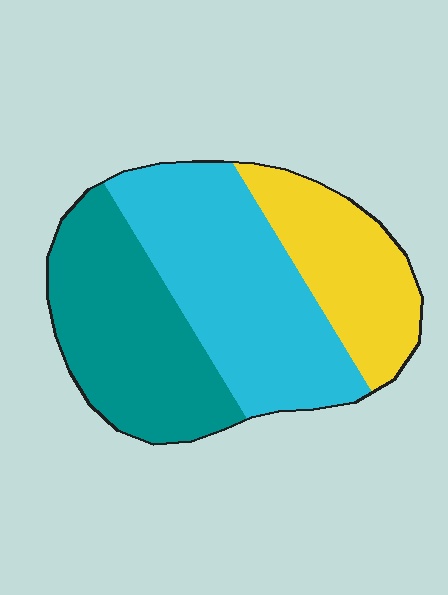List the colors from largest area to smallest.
From largest to smallest: cyan, teal, yellow.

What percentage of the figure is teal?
Teal takes up between a quarter and a half of the figure.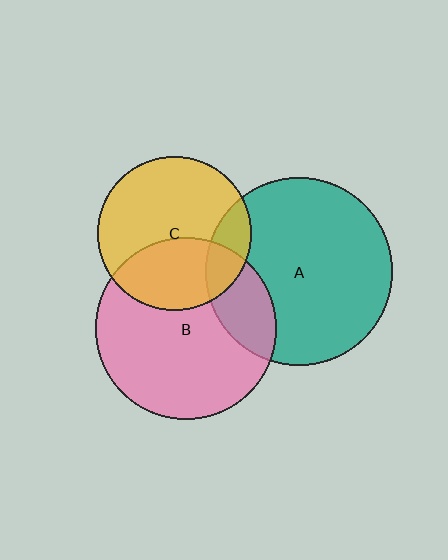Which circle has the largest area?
Circle A (teal).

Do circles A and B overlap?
Yes.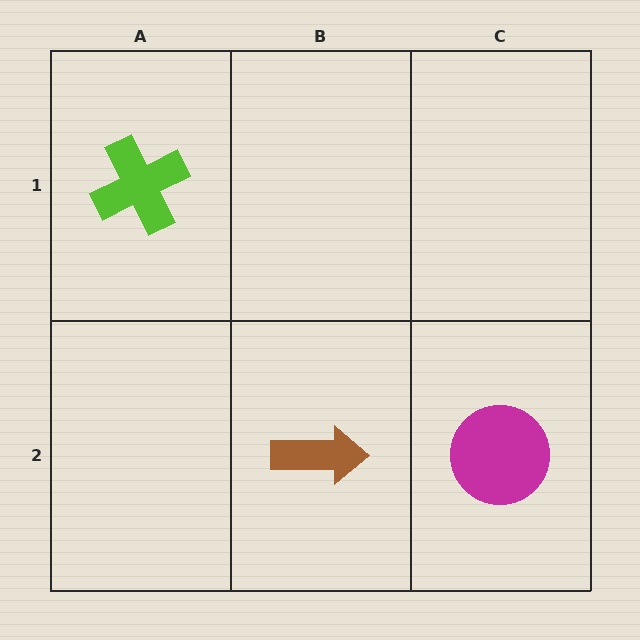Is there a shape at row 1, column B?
No, that cell is empty.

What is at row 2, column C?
A magenta circle.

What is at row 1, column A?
A lime cross.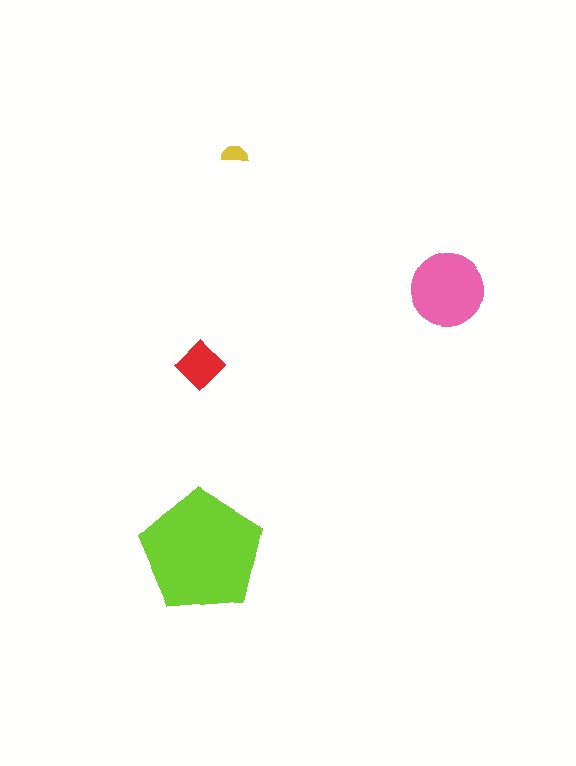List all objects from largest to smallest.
The lime pentagon, the pink circle, the red diamond, the yellow semicircle.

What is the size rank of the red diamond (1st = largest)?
3rd.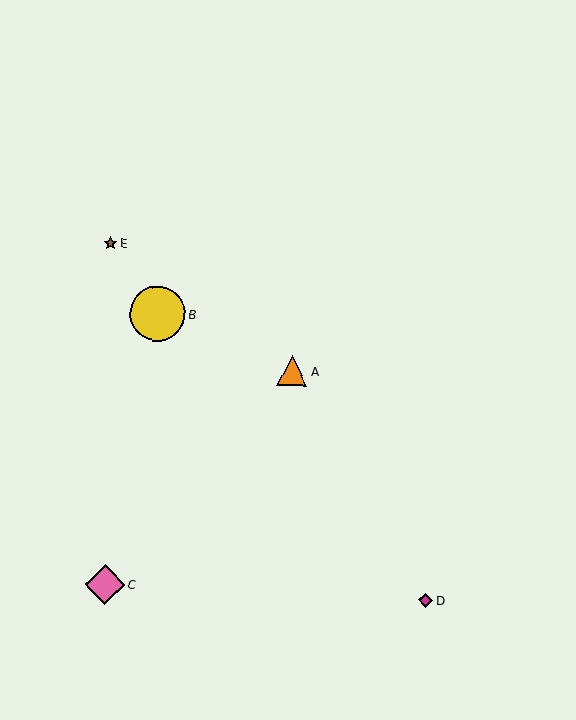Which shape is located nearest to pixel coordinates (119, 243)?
The brown star (labeled E) at (110, 243) is nearest to that location.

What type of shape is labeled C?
Shape C is a pink diamond.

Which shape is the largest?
The yellow circle (labeled B) is the largest.